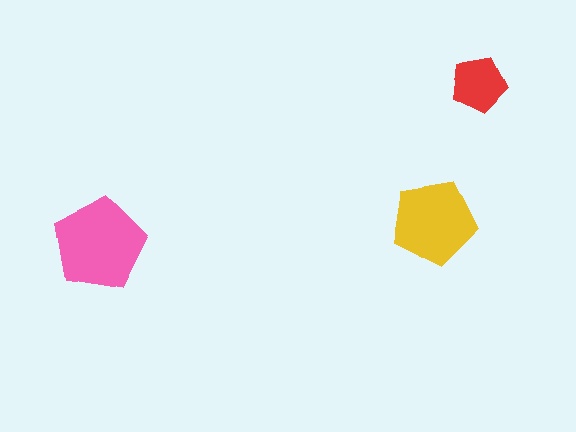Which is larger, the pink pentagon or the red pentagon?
The pink one.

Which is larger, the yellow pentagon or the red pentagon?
The yellow one.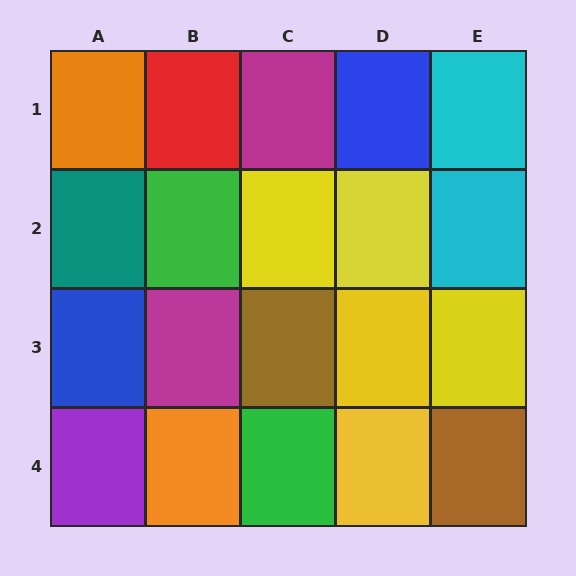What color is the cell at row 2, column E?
Cyan.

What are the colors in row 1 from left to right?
Orange, red, magenta, blue, cyan.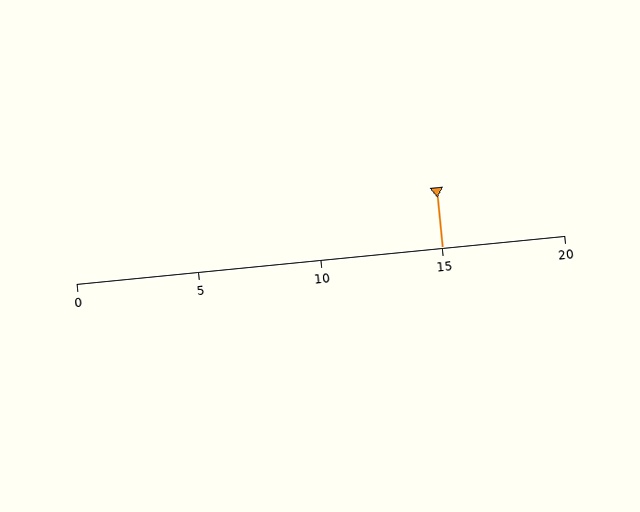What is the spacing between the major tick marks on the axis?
The major ticks are spaced 5 apart.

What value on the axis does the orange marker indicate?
The marker indicates approximately 15.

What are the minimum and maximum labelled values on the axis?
The axis runs from 0 to 20.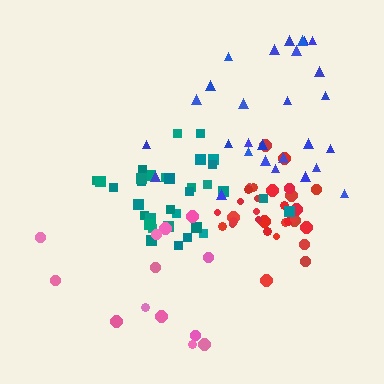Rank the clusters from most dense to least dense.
red, teal, blue, pink.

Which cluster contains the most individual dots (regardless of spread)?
Teal (33).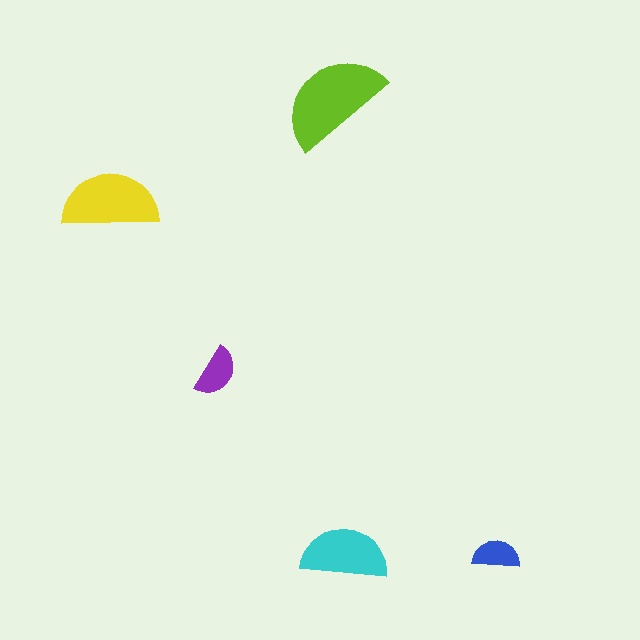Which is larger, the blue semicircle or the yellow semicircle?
The yellow one.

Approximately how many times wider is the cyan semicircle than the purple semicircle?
About 1.5 times wider.